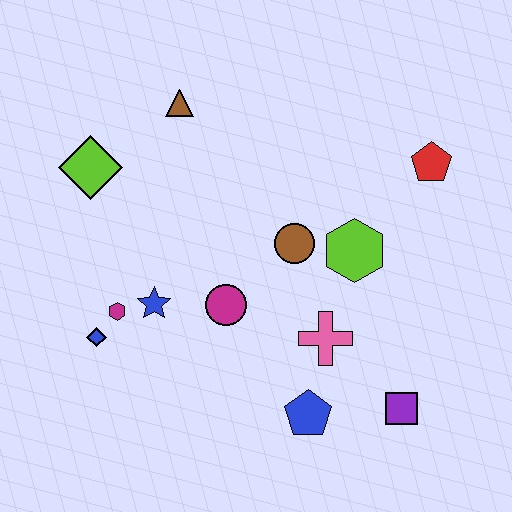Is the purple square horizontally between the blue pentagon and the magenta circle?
No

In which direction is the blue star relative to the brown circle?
The blue star is to the left of the brown circle.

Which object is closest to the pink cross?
The blue pentagon is closest to the pink cross.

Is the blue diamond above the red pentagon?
No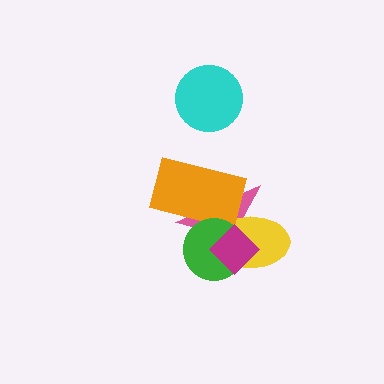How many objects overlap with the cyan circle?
0 objects overlap with the cyan circle.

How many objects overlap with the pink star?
4 objects overlap with the pink star.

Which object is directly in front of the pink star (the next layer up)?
The yellow ellipse is directly in front of the pink star.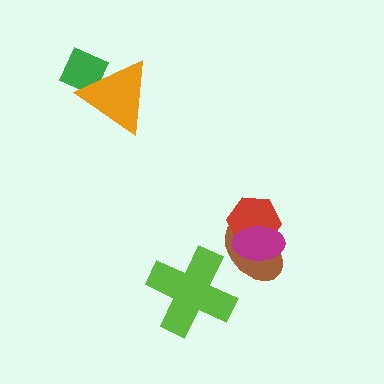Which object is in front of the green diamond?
The orange triangle is in front of the green diamond.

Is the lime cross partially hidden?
No, no other shape covers it.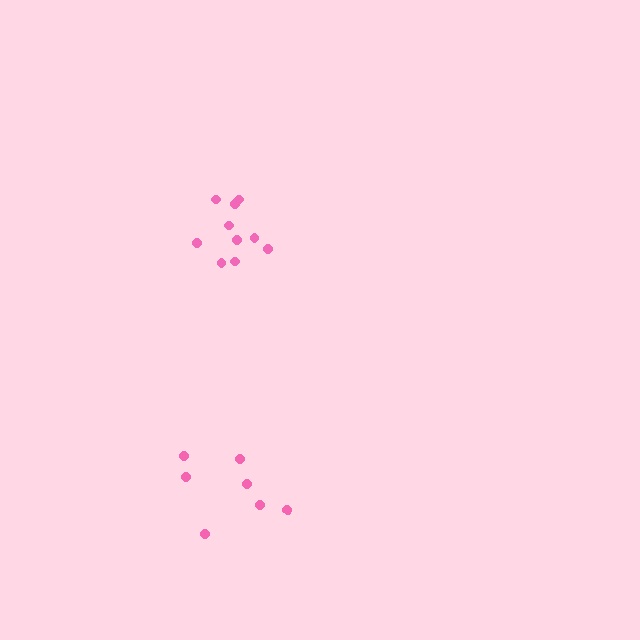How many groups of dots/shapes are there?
There are 2 groups.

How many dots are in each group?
Group 1: 7 dots, Group 2: 10 dots (17 total).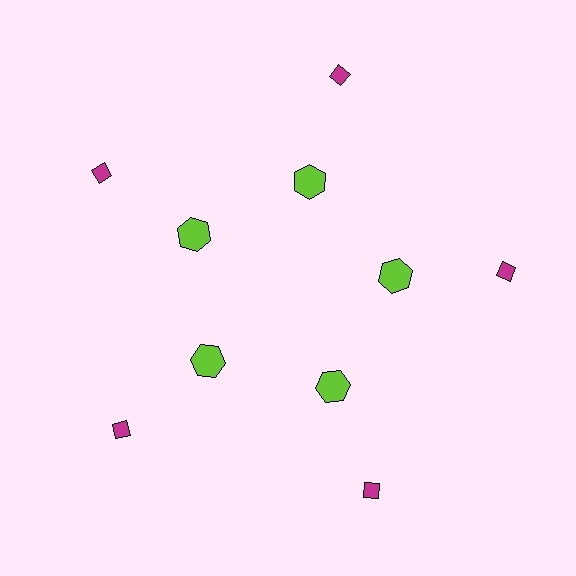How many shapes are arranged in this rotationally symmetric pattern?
There are 10 shapes, arranged in 5 groups of 2.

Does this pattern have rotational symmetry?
Yes, this pattern has 5-fold rotational symmetry. It looks the same after rotating 72 degrees around the center.